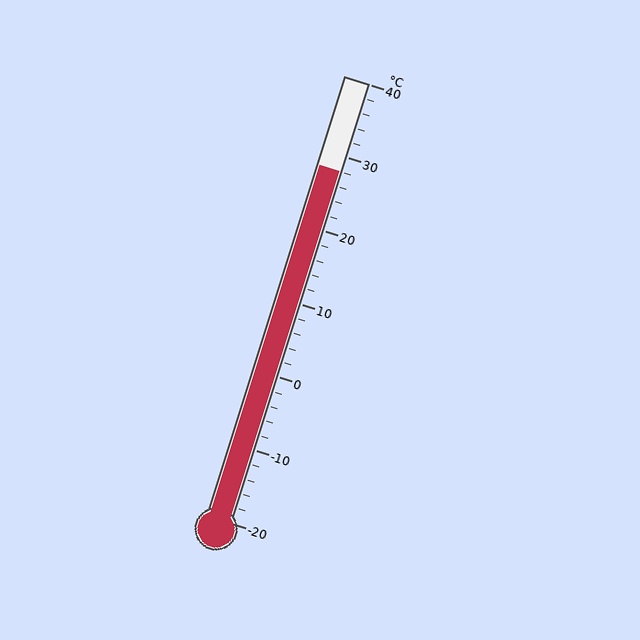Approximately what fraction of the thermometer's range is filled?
The thermometer is filled to approximately 80% of its range.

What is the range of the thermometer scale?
The thermometer scale ranges from -20°C to 40°C.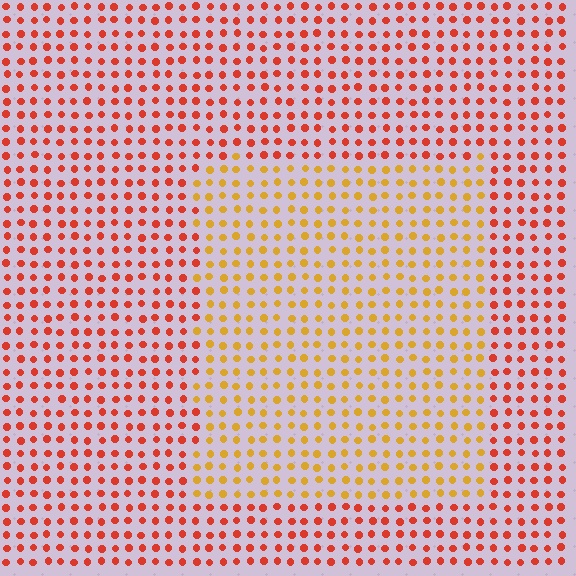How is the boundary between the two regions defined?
The boundary is defined purely by a slight shift in hue (about 37 degrees). Spacing, size, and orientation are identical on both sides.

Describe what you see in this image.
The image is filled with small red elements in a uniform arrangement. A rectangle-shaped region is visible where the elements are tinted to a slightly different hue, forming a subtle color boundary.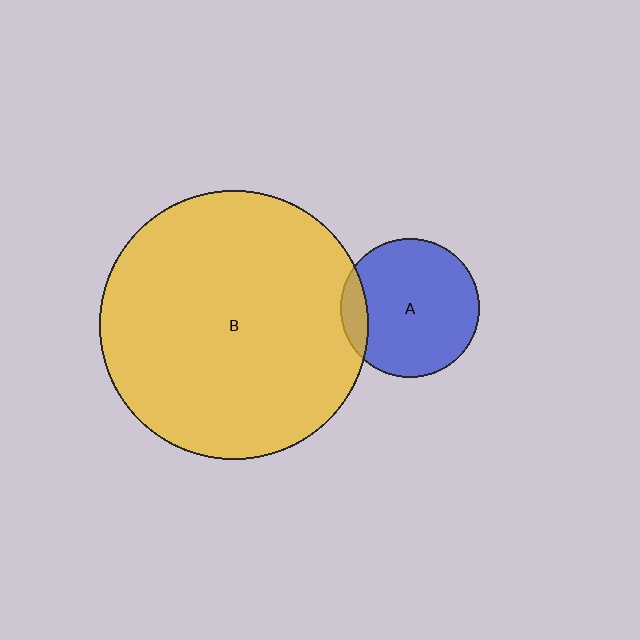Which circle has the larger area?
Circle B (yellow).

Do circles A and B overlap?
Yes.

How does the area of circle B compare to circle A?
Approximately 3.7 times.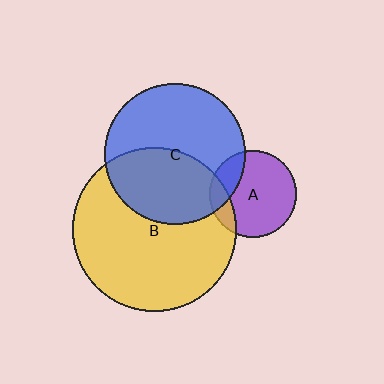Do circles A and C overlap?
Yes.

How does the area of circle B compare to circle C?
Approximately 1.3 times.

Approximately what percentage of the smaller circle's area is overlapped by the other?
Approximately 20%.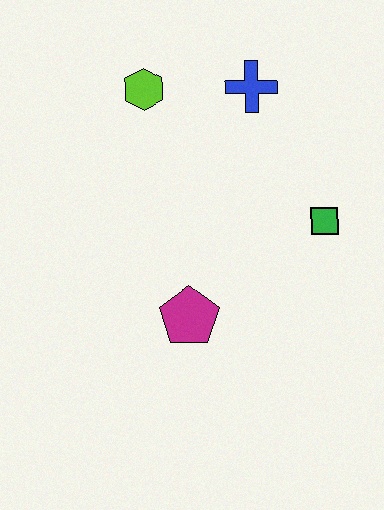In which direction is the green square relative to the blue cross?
The green square is below the blue cross.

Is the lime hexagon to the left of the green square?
Yes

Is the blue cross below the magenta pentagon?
No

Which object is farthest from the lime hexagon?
The magenta pentagon is farthest from the lime hexagon.